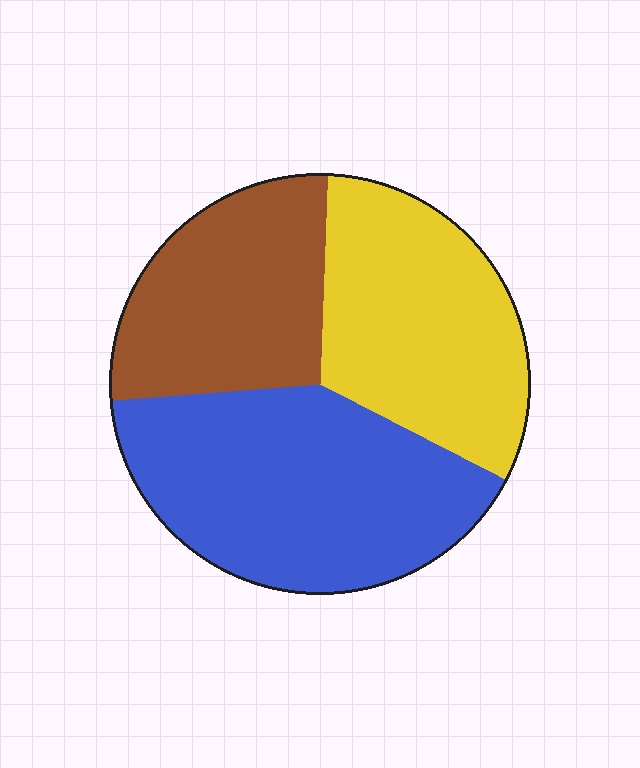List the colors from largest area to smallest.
From largest to smallest: blue, yellow, brown.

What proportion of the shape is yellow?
Yellow covers 32% of the shape.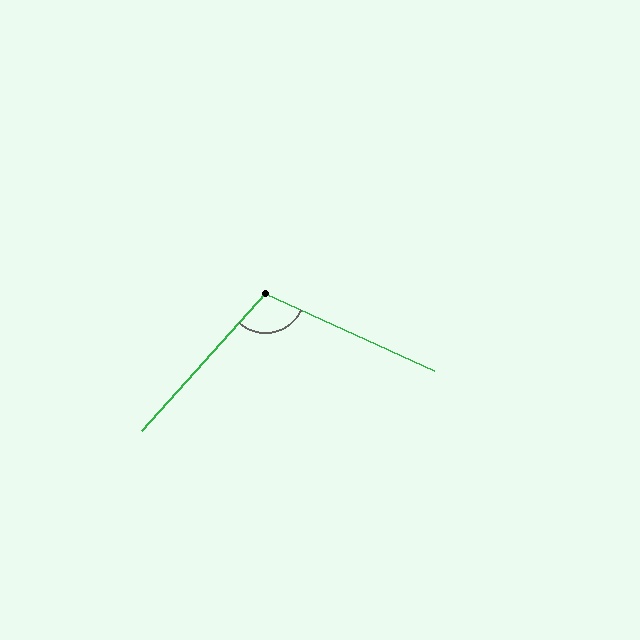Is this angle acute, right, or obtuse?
It is obtuse.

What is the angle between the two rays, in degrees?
Approximately 107 degrees.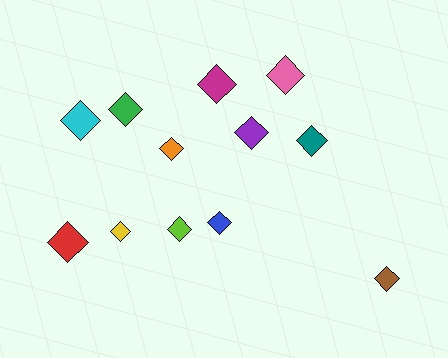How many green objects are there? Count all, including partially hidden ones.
There is 1 green object.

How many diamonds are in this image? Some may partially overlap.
There are 12 diamonds.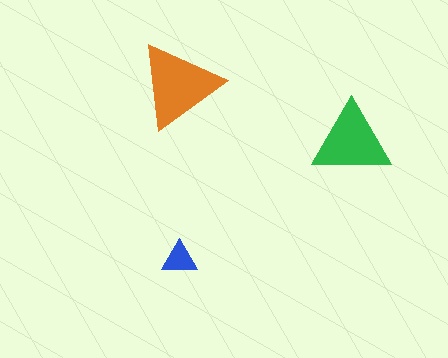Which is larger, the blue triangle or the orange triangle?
The orange one.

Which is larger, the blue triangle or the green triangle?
The green one.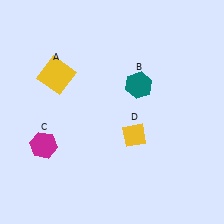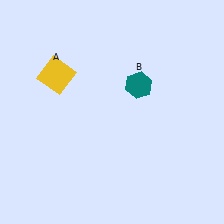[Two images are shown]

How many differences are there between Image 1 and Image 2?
There are 2 differences between the two images.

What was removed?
The magenta hexagon (C), the yellow diamond (D) were removed in Image 2.